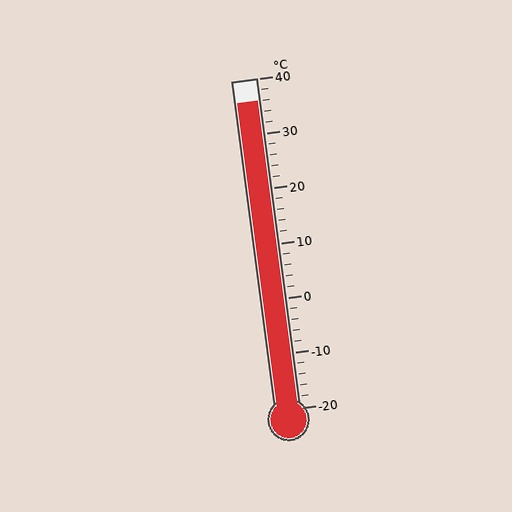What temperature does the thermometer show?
The thermometer shows approximately 36°C.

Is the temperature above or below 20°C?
The temperature is above 20°C.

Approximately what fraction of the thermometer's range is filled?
The thermometer is filled to approximately 95% of its range.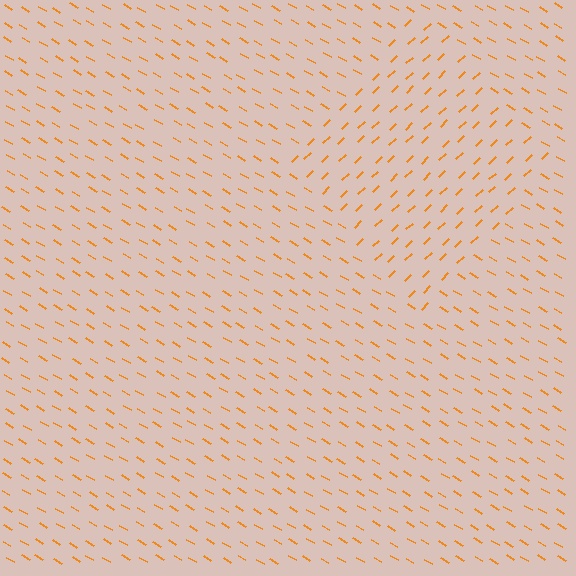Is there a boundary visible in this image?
Yes, there is a texture boundary formed by a change in line orientation.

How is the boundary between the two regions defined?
The boundary is defined purely by a change in line orientation (approximately 74 degrees difference). All lines are the same color and thickness.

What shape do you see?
I see a diamond.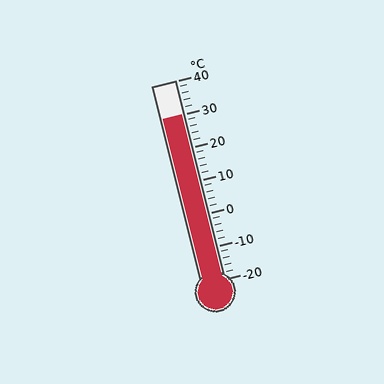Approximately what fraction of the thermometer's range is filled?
The thermometer is filled to approximately 85% of its range.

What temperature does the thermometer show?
The thermometer shows approximately 30°C.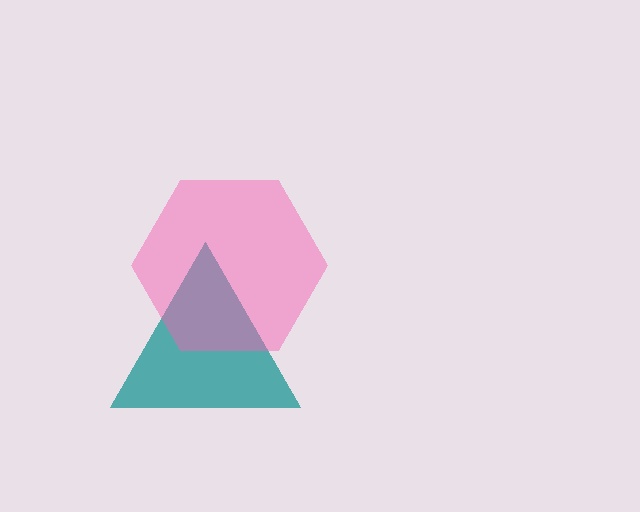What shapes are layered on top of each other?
The layered shapes are: a teal triangle, a pink hexagon.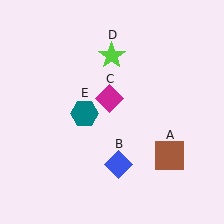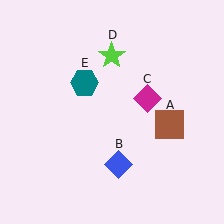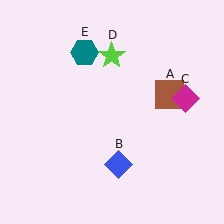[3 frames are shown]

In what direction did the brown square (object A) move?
The brown square (object A) moved up.